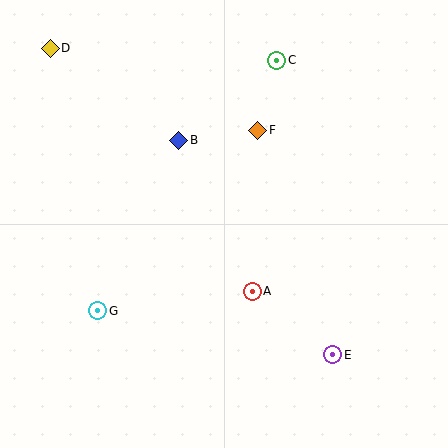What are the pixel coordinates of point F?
Point F is at (258, 130).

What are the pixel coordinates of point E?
Point E is at (333, 355).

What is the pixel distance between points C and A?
The distance between C and A is 232 pixels.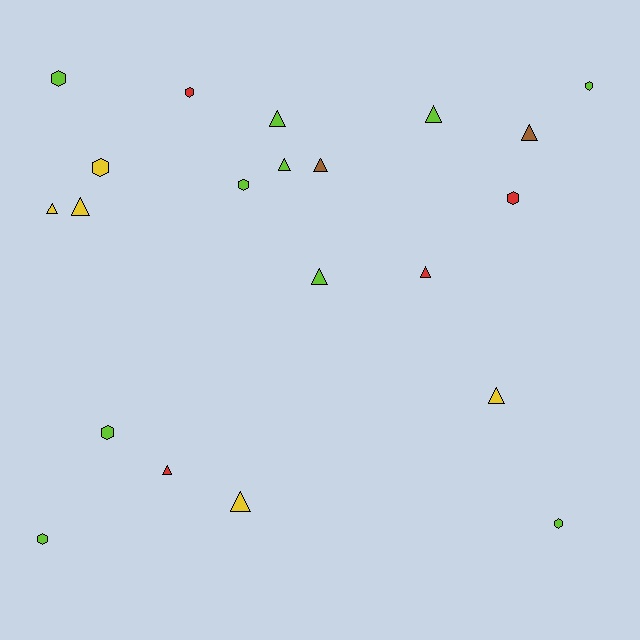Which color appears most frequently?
Lime, with 10 objects.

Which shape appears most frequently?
Triangle, with 12 objects.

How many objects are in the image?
There are 21 objects.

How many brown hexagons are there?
There are no brown hexagons.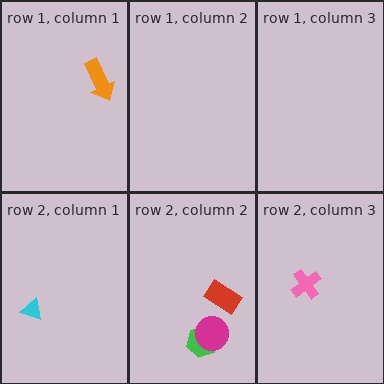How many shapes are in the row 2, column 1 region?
1.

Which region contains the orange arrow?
The row 1, column 1 region.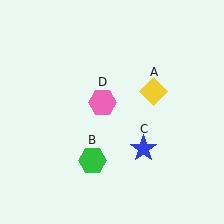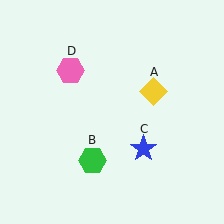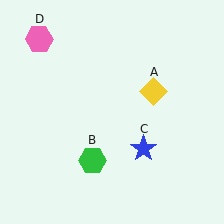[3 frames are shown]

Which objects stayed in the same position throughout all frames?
Yellow diamond (object A) and green hexagon (object B) and blue star (object C) remained stationary.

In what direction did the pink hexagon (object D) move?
The pink hexagon (object D) moved up and to the left.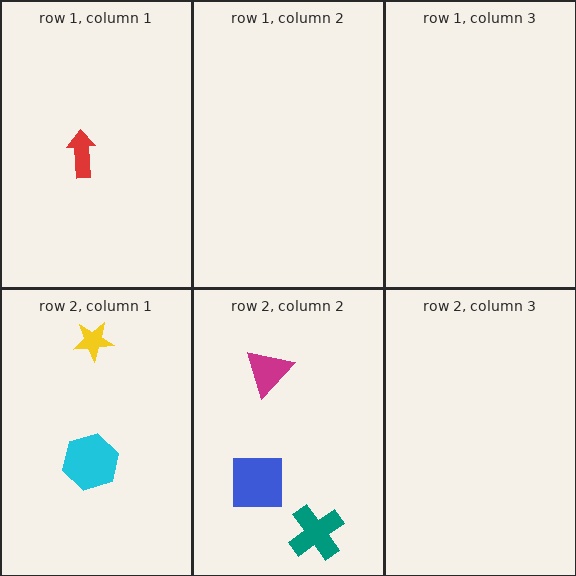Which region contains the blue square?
The row 2, column 2 region.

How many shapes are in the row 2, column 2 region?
3.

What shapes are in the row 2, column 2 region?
The teal cross, the blue square, the magenta triangle.